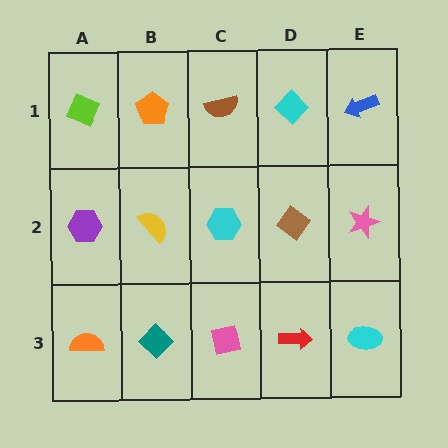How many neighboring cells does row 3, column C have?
3.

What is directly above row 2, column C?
A brown semicircle.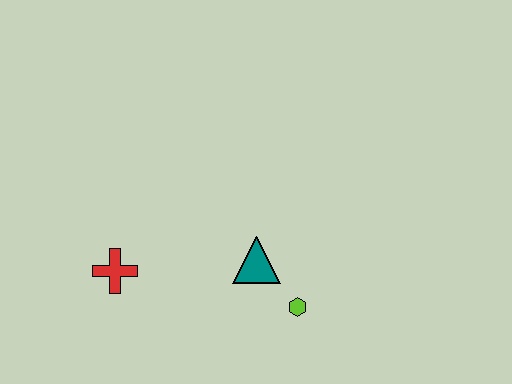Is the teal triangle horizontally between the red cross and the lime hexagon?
Yes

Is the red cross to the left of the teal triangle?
Yes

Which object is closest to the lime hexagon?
The teal triangle is closest to the lime hexagon.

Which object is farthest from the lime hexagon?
The red cross is farthest from the lime hexagon.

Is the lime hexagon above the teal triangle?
No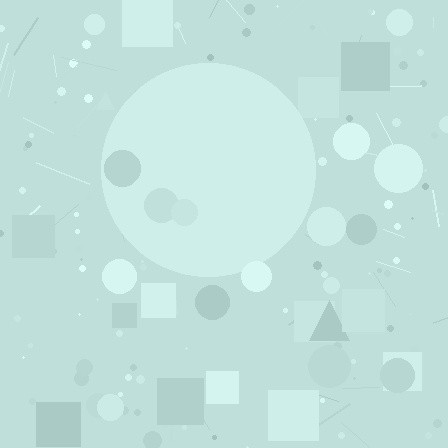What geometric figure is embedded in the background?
A circle is embedded in the background.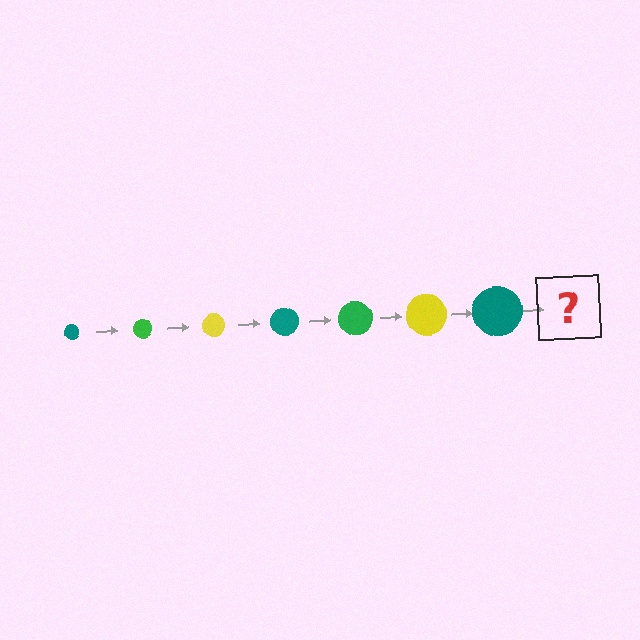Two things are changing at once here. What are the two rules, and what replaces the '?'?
The two rules are that the circle grows larger each step and the color cycles through teal, green, and yellow. The '?' should be a green circle, larger than the previous one.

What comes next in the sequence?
The next element should be a green circle, larger than the previous one.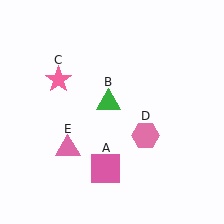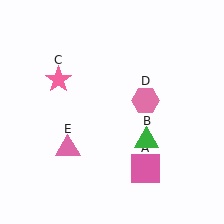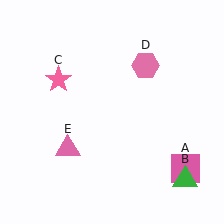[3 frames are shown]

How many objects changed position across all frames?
3 objects changed position: pink square (object A), green triangle (object B), pink hexagon (object D).